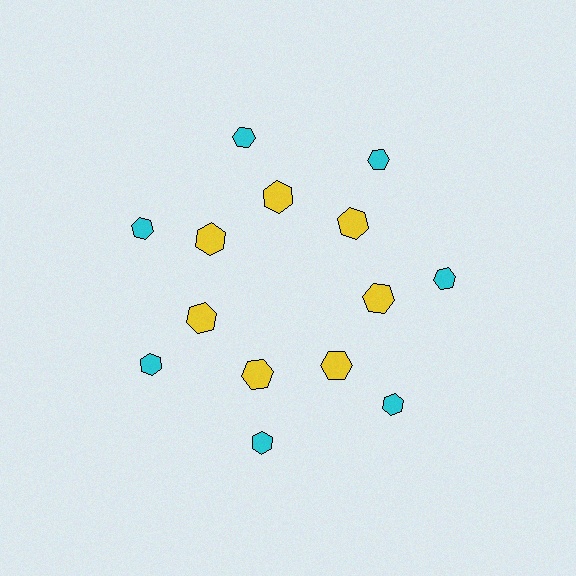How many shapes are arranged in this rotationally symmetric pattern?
There are 14 shapes, arranged in 7 groups of 2.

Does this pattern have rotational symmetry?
Yes, this pattern has 7-fold rotational symmetry. It looks the same after rotating 51 degrees around the center.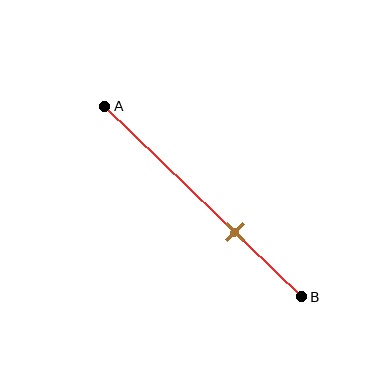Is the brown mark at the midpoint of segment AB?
No, the mark is at about 65% from A, not at the 50% midpoint.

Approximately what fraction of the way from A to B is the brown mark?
The brown mark is approximately 65% of the way from A to B.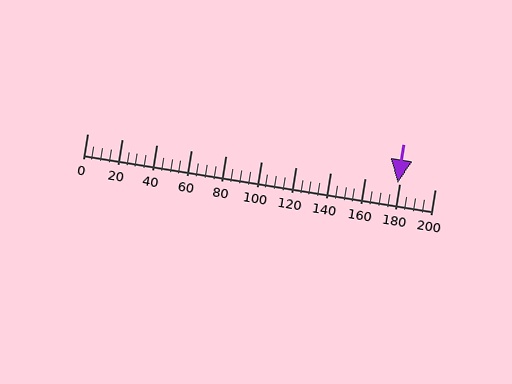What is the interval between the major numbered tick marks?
The major tick marks are spaced 20 units apart.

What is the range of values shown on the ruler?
The ruler shows values from 0 to 200.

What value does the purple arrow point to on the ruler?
The purple arrow points to approximately 179.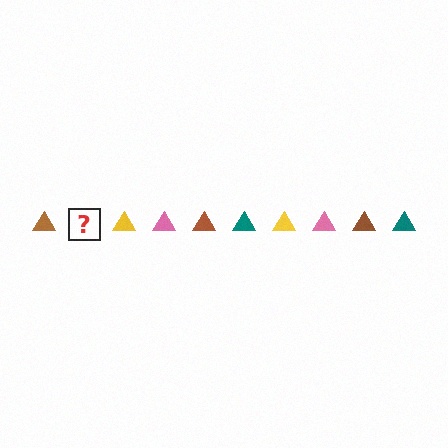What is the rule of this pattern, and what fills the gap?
The rule is that the pattern cycles through brown, teal, yellow, pink triangles. The gap should be filled with a teal triangle.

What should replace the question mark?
The question mark should be replaced with a teal triangle.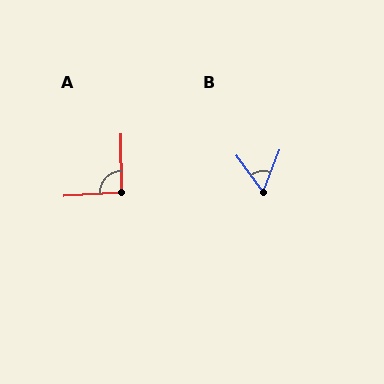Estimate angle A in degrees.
Approximately 93 degrees.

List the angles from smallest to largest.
B (56°), A (93°).